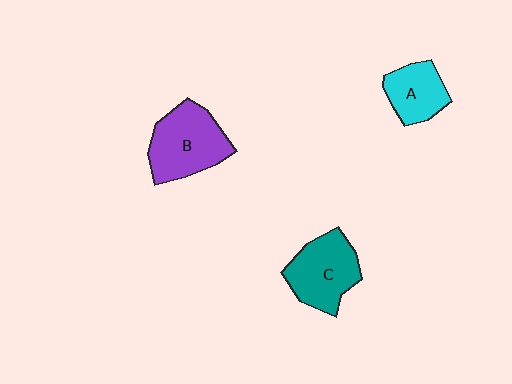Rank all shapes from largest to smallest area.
From largest to smallest: B (purple), C (teal), A (cyan).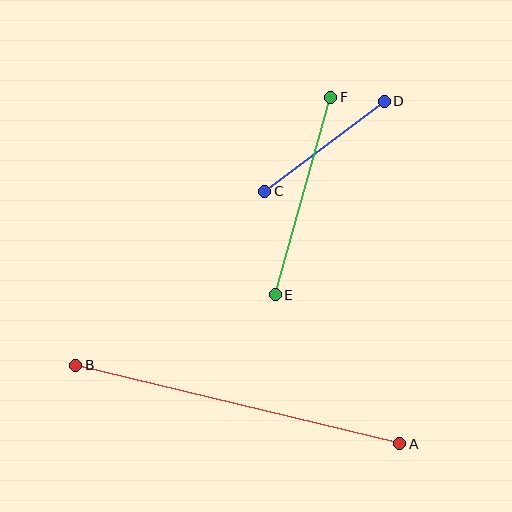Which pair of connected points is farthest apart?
Points A and B are farthest apart.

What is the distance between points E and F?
The distance is approximately 205 pixels.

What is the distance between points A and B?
The distance is approximately 334 pixels.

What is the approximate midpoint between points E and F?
The midpoint is at approximately (303, 196) pixels.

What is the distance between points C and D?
The distance is approximately 150 pixels.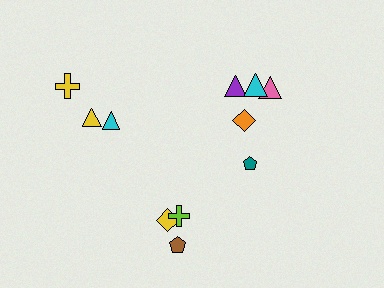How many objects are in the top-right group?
There are 5 objects.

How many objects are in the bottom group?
There are 3 objects.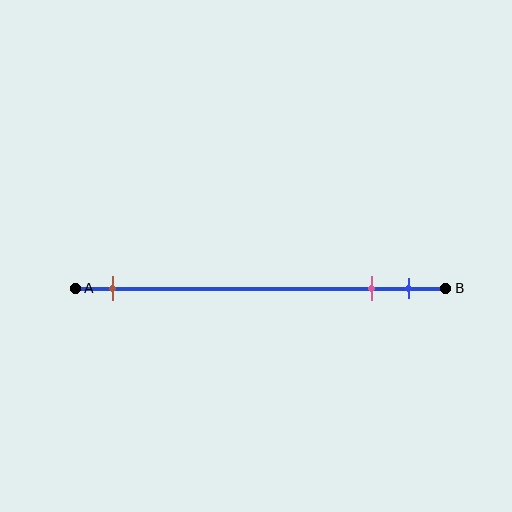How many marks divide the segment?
There are 3 marks dividing the segment.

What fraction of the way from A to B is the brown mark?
The brown mark is approximately 10% (0.1) of the way from A to B.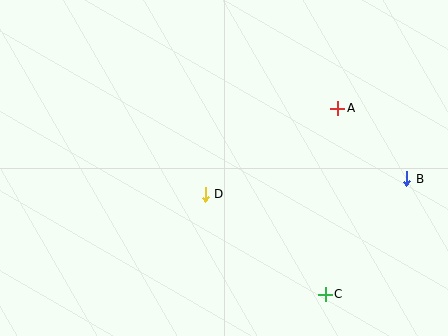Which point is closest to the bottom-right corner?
Point C is closest to the bottom-right corner.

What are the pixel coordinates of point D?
Point D is at (205, 194).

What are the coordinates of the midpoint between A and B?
The midpoint between A and B is at (372, 143).